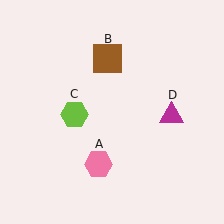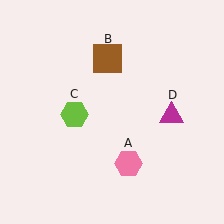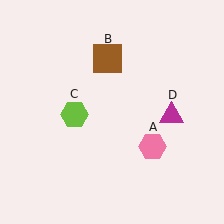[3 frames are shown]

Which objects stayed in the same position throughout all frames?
Brown square (object B) and lime hexagon (object C) and magenta triangle (object D) remained stationary.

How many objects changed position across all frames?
1 object changed position: pink hexagon (object A).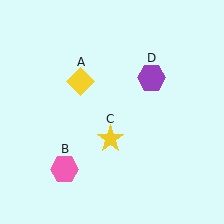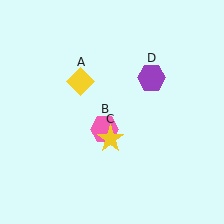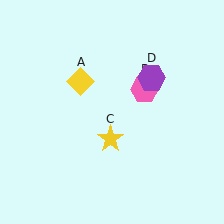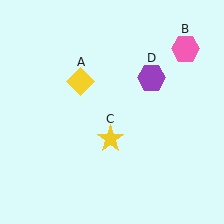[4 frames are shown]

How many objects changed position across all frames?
1 object changed position: pink hexagon (object B).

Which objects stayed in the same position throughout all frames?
Yellow diamond (object A) and yellow star (object C) and purple hexagon (object D) remained stationary.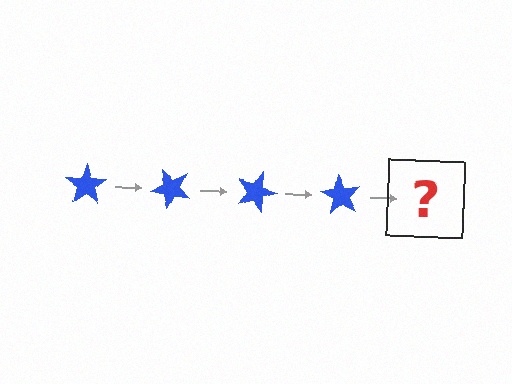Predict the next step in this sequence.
The next step is a blue star rotated 180 degrees.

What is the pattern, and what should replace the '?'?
The pattern is that the star rotates 45 degrees each step. The '?' should be a blue star rotated 180 degrees.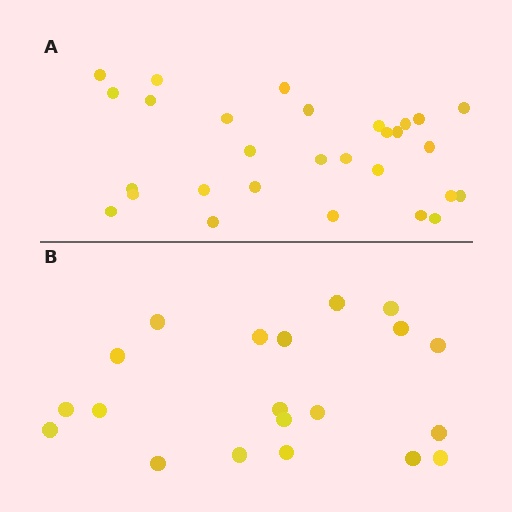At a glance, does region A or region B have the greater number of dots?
Region A (the top region) has more dots.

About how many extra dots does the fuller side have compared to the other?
Region A has roughly 8 or so more dots than region B.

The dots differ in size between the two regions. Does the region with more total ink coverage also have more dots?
No. Region B has more total ink coverage because its dots are larger, but region A actually contains more individual dots. Total area can be misleading — the number of items is what matters here.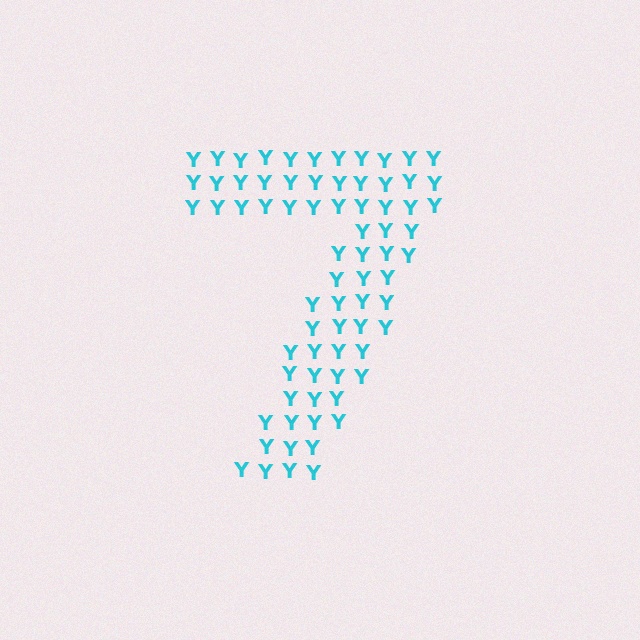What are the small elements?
The small elements are letter Y's.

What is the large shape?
The large shape is the digit 7.